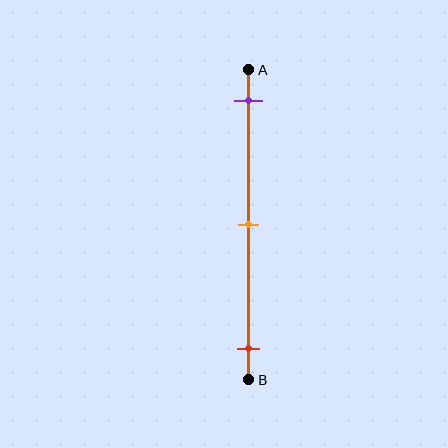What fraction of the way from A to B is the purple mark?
The purple mark is approximately 10% (0.1) of the way from A to B.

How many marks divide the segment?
There are 3 marks dividing the segment.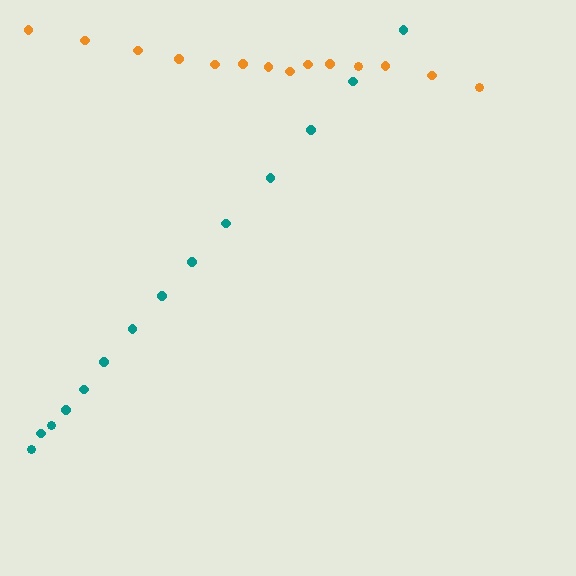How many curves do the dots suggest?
There are 2 distinct paths.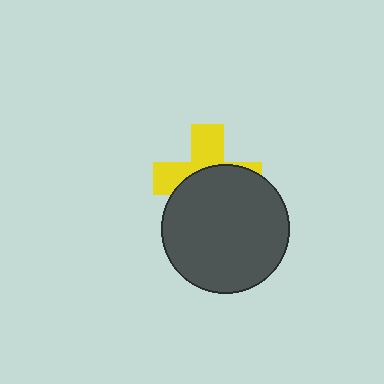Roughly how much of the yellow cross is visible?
A small part of it is visible (roughly 44%).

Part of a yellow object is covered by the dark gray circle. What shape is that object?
It is a cross.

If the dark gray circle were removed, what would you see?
You would see the complete yellow cross.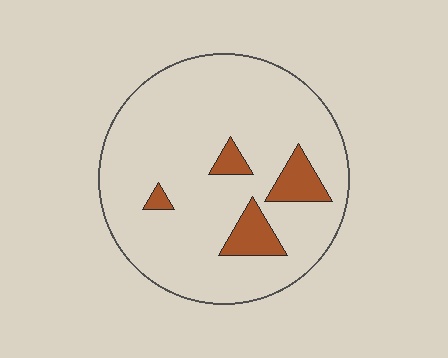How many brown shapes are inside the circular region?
4.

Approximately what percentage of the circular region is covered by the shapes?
Approximately 10%.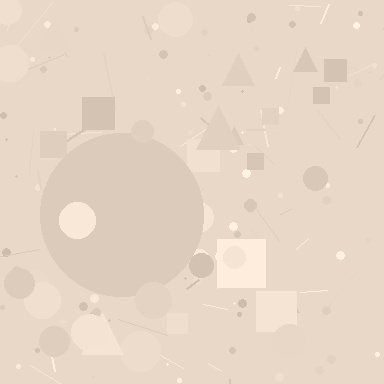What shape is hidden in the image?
A circle is hidden in the image.